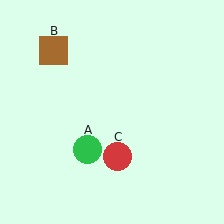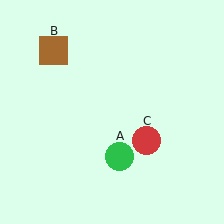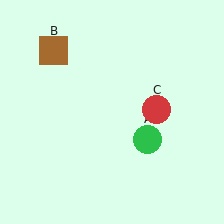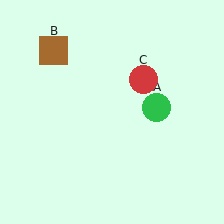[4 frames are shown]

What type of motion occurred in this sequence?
The green circle (object A), red circle (object C) rotated counterclockwise around the center of the scene.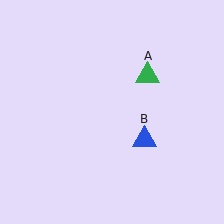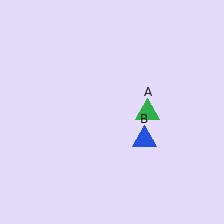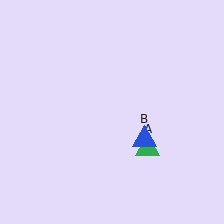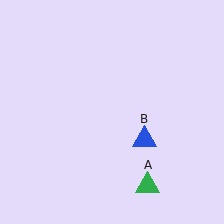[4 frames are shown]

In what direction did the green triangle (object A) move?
The green triangle (object A) moved down.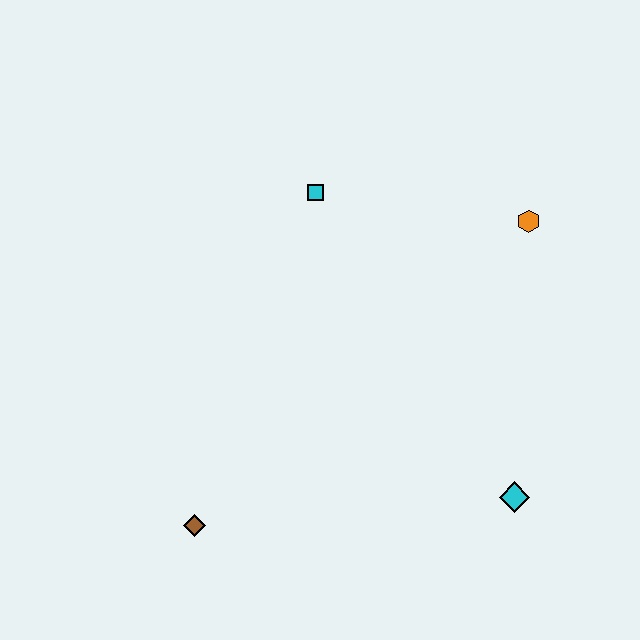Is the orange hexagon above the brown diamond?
Yes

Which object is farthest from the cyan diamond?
The cyan square is farthest from the cyan diamond.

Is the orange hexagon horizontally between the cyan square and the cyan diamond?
No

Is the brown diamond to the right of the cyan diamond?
No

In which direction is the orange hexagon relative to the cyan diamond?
The orange hexagon is above the cyan diamond.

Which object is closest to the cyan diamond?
The orange hexagon is closest to the cyan diamond.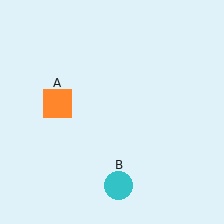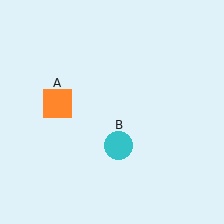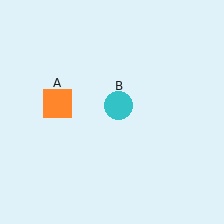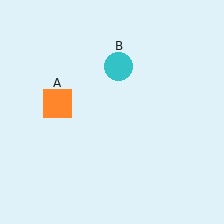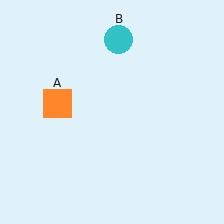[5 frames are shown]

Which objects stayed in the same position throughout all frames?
Orange square (object A) remained stationary.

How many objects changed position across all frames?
1 object changed position: cyan circle (object B).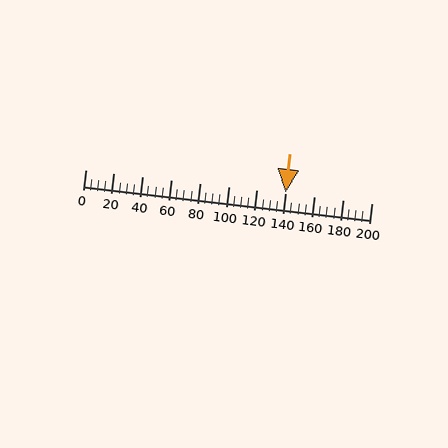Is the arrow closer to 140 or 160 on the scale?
The arrow is closer to 140.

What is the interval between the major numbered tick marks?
The major tick marks are spaced 20 units apart.